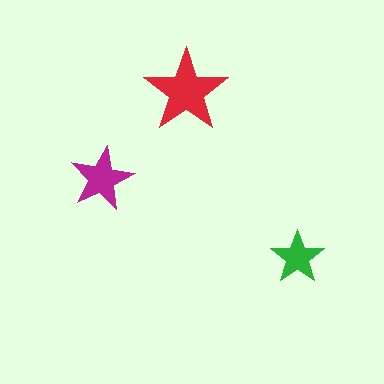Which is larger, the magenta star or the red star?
The red one.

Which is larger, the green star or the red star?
The red one.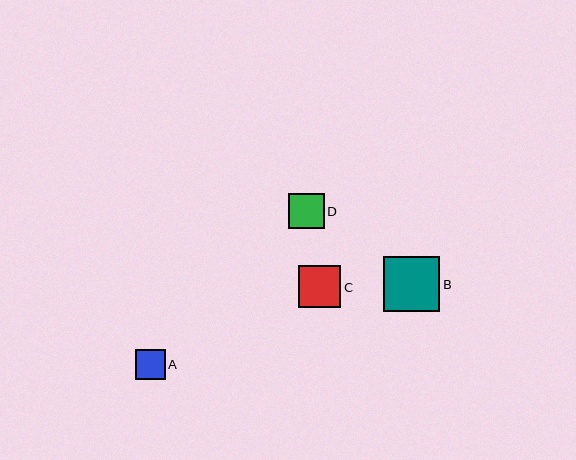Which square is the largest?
Square B is the largest with a size of approximately 56 pixels.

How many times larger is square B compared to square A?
Square B is approximately 1.8 times the size of square A.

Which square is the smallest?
Square A is the smallest with a size of approximately 30 pixels.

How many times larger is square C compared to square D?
Square C is approximately 1.2 times the size of square D.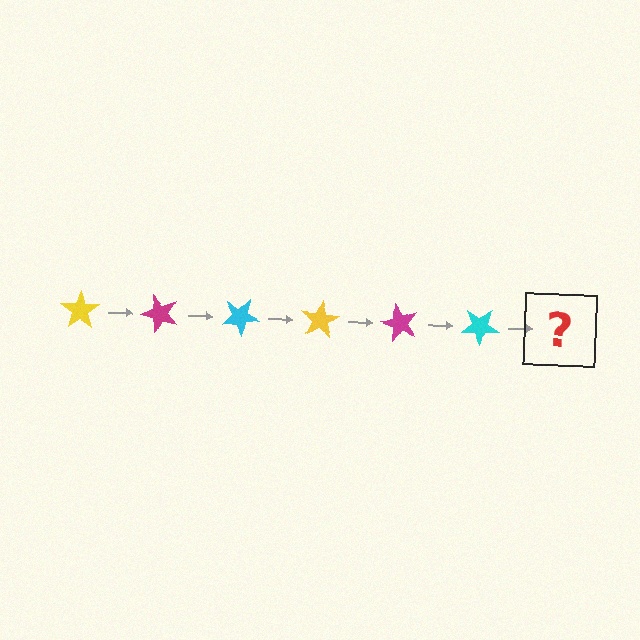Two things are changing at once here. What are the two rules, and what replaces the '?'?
The two rules are that it rotates 50 degrees each step and the color cycles through yellow, magenta, and cyan. The '?' should be a yellow star, rotated 300 degrees from the start.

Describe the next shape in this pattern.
It should be a yellow star, rotated 300 degrees from the start.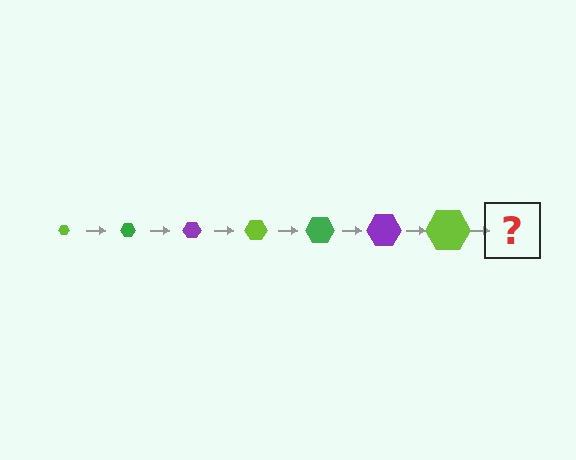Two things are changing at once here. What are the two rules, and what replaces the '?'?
The two rules are that the hexagon grows larger each step and the color cycles through lime, green, and purple. The '?' should be a green hexagon, larger than the previous one.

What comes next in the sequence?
The next element should be a green hexagon, larger than the previous one.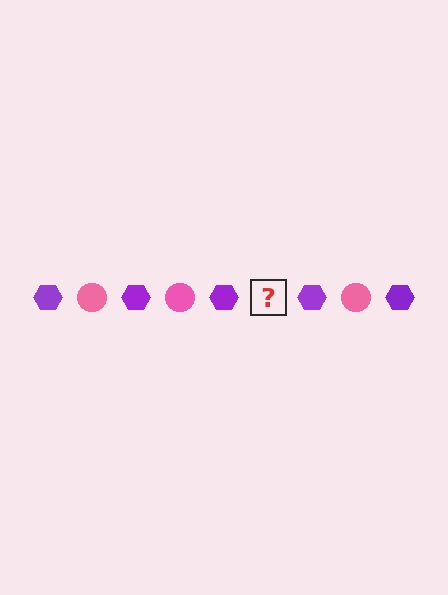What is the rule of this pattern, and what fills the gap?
The rule is that the pattern alternates between purple hexagon and pink circle. The gap should be filled with a pink circle.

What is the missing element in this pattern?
The missing element is a pink circle.